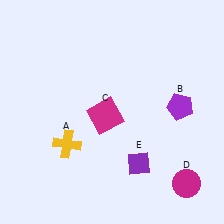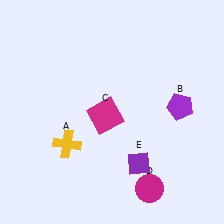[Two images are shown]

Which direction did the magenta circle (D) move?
The magenta circle (D) moved left.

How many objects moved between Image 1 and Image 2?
1 object moved between the two images.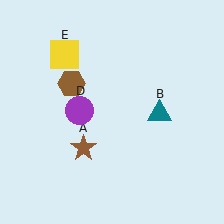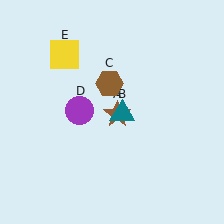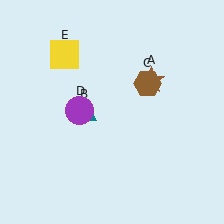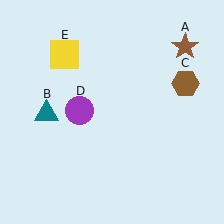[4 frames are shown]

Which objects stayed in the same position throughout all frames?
Purple circle (object D) and yellow square (object E) remained stationary.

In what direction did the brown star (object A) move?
The brown star (object A) moved up and to the right.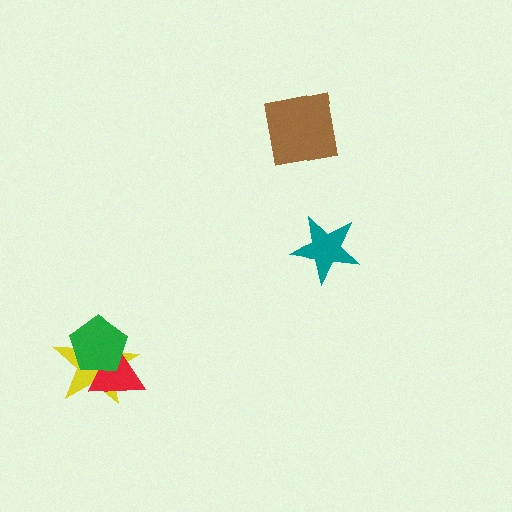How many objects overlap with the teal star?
0 objects overlap with the teal star.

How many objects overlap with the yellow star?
2 objects overlap with the yellow star.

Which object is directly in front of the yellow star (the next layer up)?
The red triangle is directly in front of the yellow star.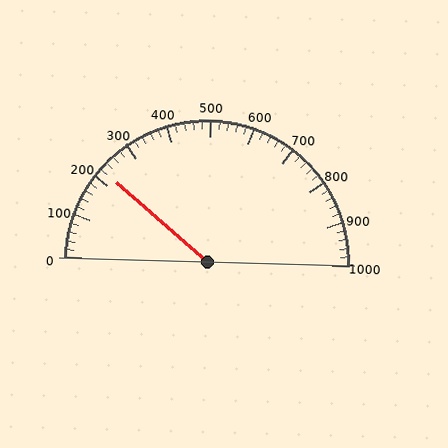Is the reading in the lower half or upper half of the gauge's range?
The reading is in the lower half of the range (0 to 1000).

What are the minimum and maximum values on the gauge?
The gauge ranges from 0 to 1000.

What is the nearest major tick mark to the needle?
The nearest major tick mark is 200.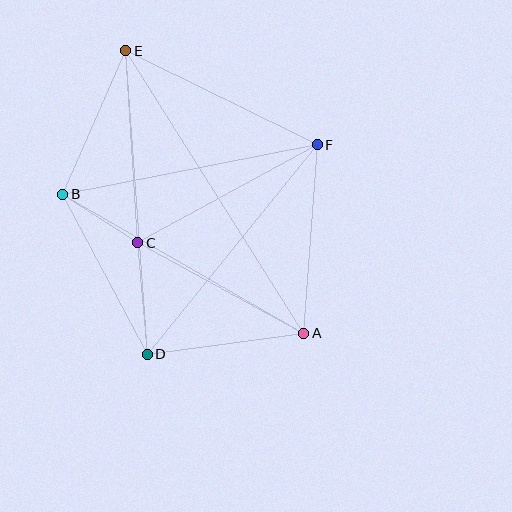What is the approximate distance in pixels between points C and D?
The distance between C and D is approximately 112 pixels.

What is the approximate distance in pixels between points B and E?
The distance between B and E is approximately 157 pixels.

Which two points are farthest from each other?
Points A and E are farthest from each other.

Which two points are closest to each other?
Points B and C are closest to each other.